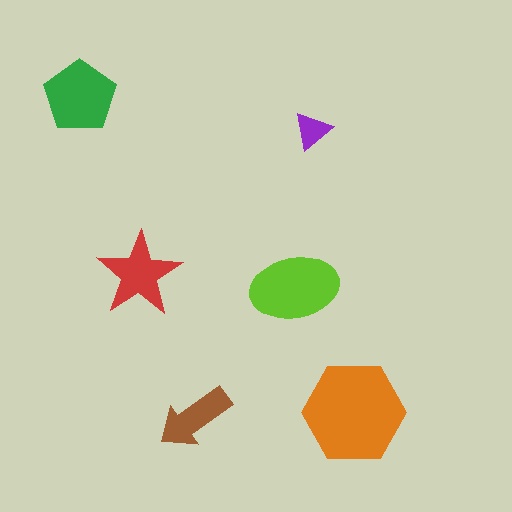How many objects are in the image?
There are 6 objects in the image.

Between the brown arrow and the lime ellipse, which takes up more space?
The lime ellipse.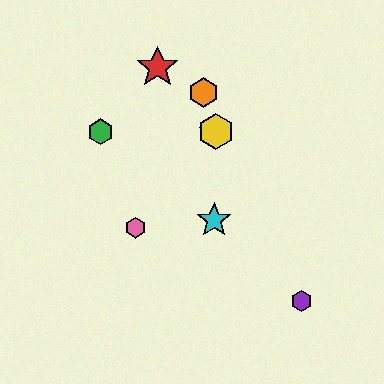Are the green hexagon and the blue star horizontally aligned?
Yes, both are at y≈132.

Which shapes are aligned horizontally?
The blue star, the green hexagon, the yellow hexagon are aligned horizontally.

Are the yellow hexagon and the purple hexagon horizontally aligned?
No, the yellow hexagon is at y≈132 and the purple hexagon is at y≈301.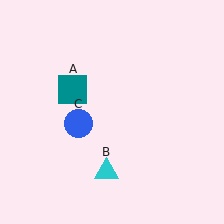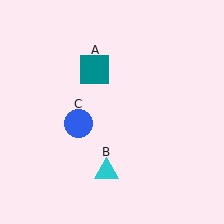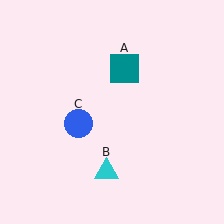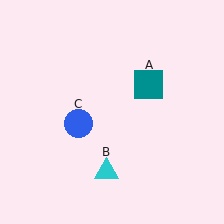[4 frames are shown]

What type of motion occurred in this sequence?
The teal square (object A) rotated clockwise around the center of the scene.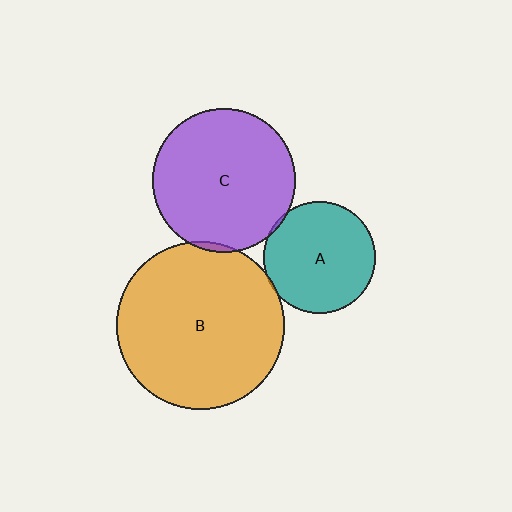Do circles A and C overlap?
Yes.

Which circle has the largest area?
Circle B (orange).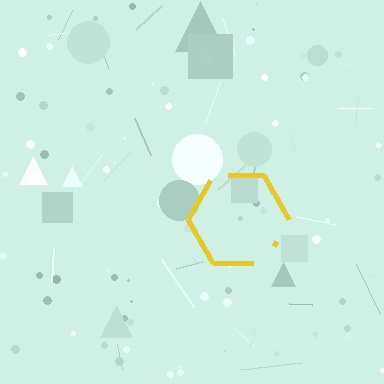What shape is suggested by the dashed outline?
The dashed outline suggests a hexagon.